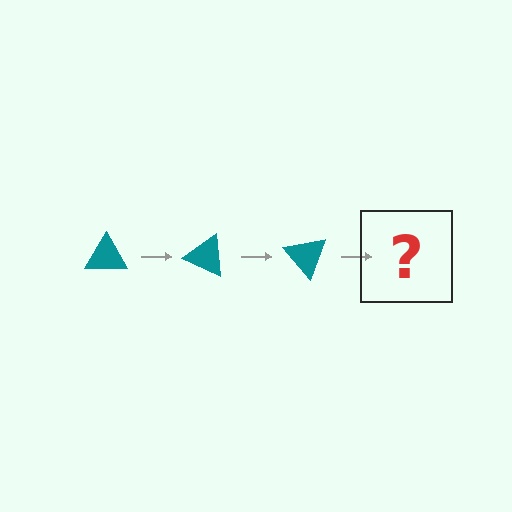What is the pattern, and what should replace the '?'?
The pattern is that the triangle rotates 25 degrees each step. The '?' should be a teal triangle rotated 75 degrees.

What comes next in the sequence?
The next element should be a teal triangle rotated 75 degrees.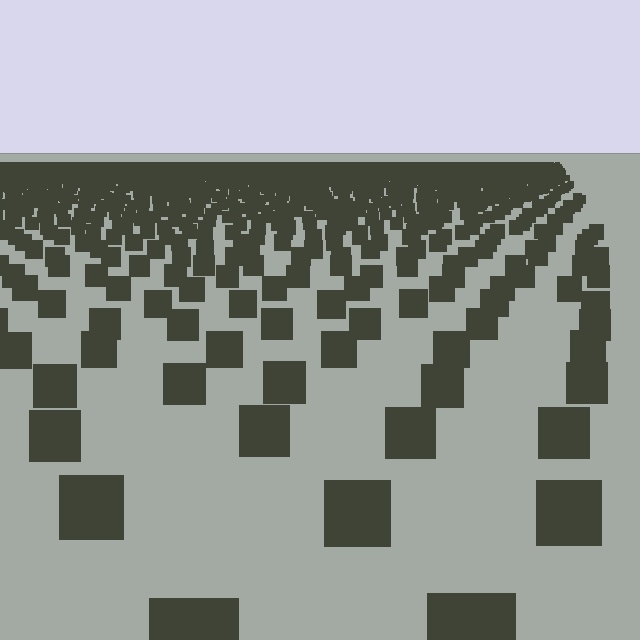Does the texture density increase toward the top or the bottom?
Density increases toward the top.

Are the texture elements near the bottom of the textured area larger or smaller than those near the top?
Larger. Near the bottom, elements are closer to the viewer and appear at a bigger on-screen size.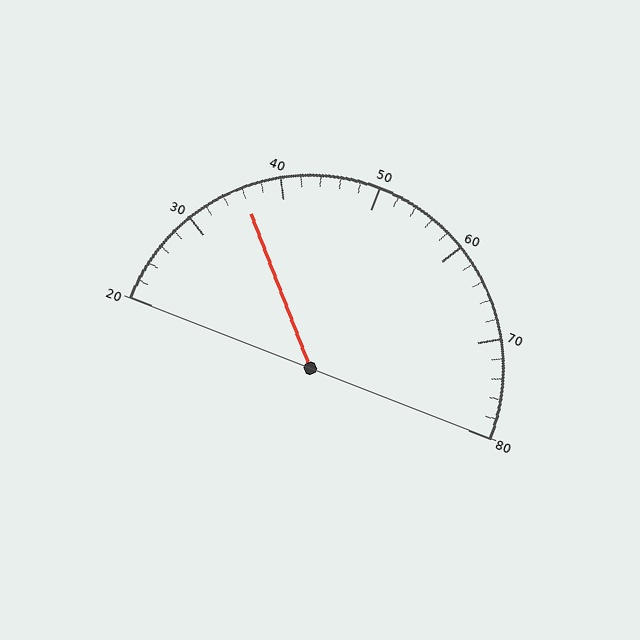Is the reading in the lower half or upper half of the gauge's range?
The reading is in the lower half of the range (20 to 80).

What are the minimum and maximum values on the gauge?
The gauge ranges from 20 to 80.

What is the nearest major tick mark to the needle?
The nearest major tick mark is 40.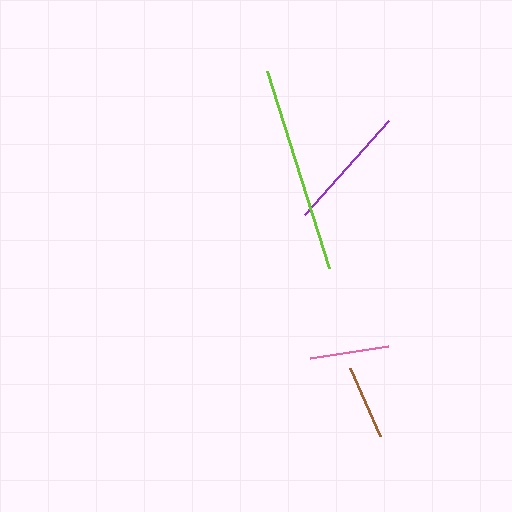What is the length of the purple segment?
The purple segment is approximately 125 pixels long.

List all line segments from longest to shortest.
From longest to shortest: lime, purple, pink, brown.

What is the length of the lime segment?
The lime segment is approximately 206 pixels long.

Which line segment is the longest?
The lime line is the longest at approximately 206 pixels.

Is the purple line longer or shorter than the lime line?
The lime line is longer than the purple line.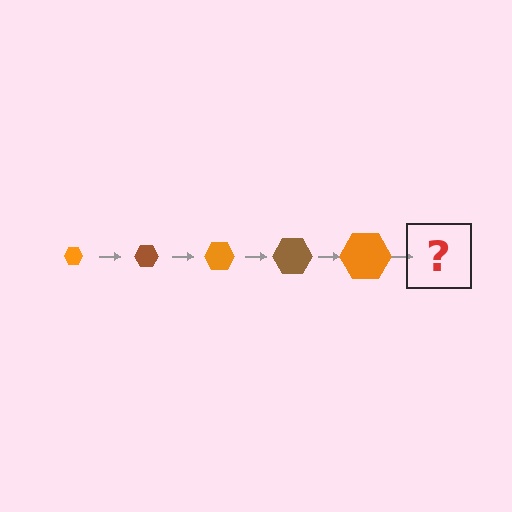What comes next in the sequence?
The next element should be a brown hexagon, larger than the previous one.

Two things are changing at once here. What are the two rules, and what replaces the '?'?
The two rules are that the hexagon grows larger each step and the color cycles through orange and brown. The '?' should be a brown hexagon, larger than the previous one.